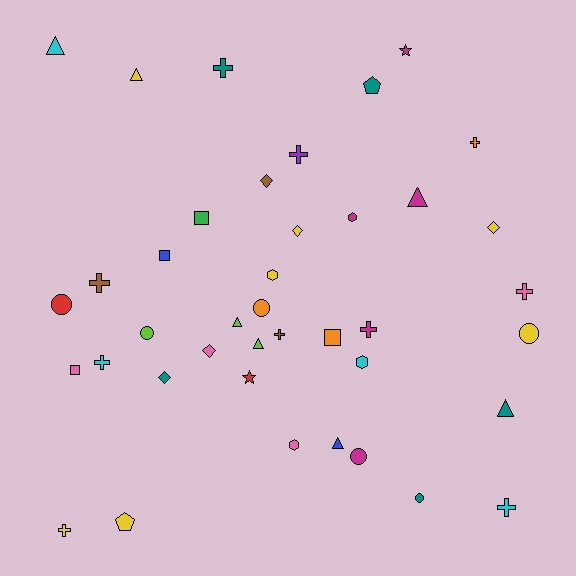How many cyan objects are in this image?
There are 4 cyan objects.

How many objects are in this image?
There are 40 objects.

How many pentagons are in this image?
There are 2 pentagons.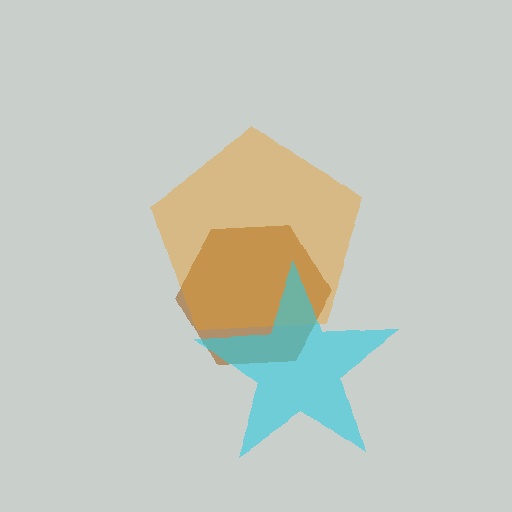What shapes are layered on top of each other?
The layered shapes are: a brown hexagon, an orange pentagon, a cyan star.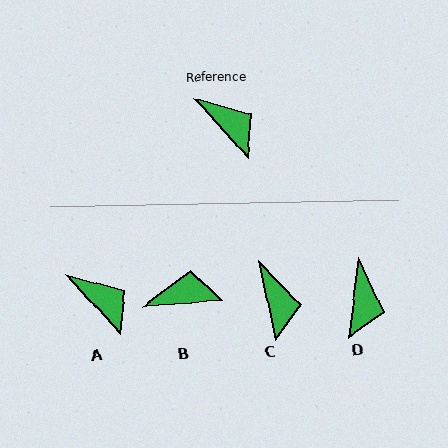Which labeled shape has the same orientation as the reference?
A.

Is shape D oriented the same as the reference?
No, it is off by about 50 degrees.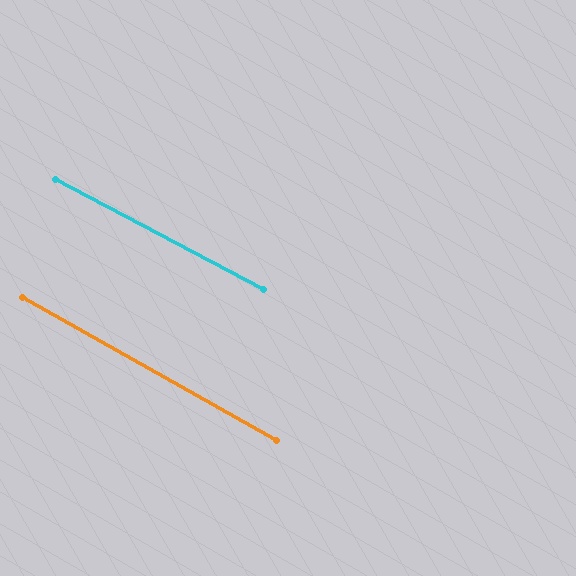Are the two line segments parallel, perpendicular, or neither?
Parallel — their directions differ by only 1.6°.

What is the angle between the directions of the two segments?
Approximately 2 degrees.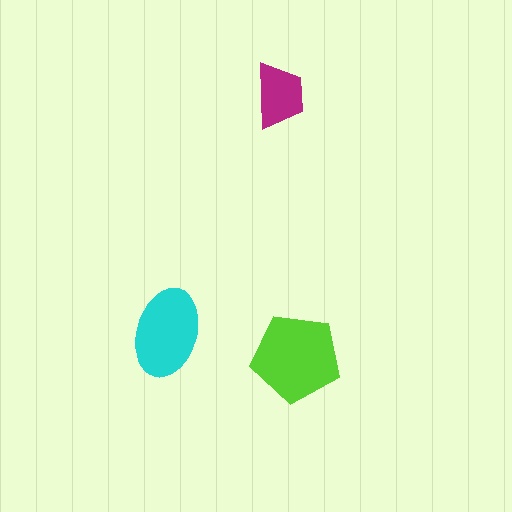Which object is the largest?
The lime pentagon.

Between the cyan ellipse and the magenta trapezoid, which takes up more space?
The cyan ellipse.